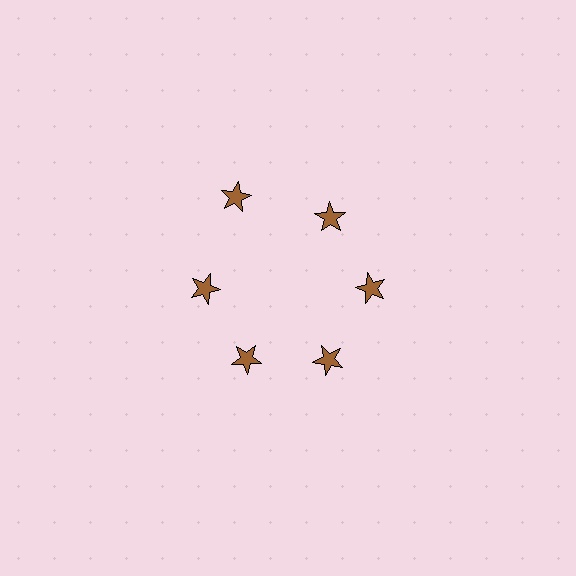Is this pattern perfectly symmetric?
No. The 6 brown stars are arranged in a ring, but one element near the 11 o'clock position is pushed outward from the center, breaking the 6-fold rotational symmetry.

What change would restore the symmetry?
The symmetry would be restored by moving it inward, back onto the ring so that all 6 stars sit at equal angles and equal distance from the center.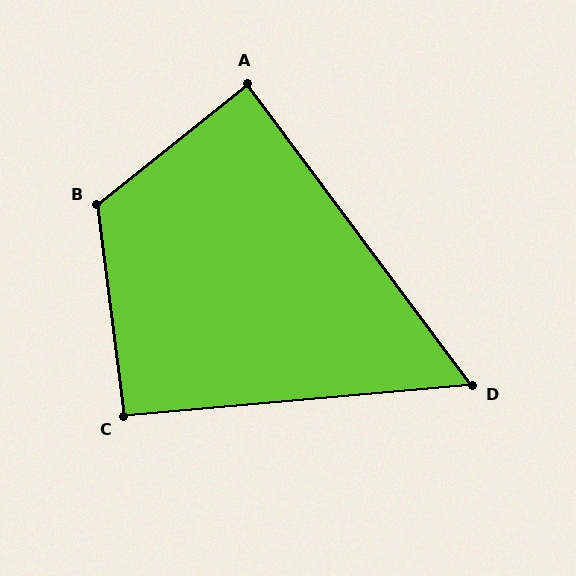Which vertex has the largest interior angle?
B, at approximately 122 degrees.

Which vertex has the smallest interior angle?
D, at approximately 58 degrees.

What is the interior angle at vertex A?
Approximately 88 degrees (approximately right).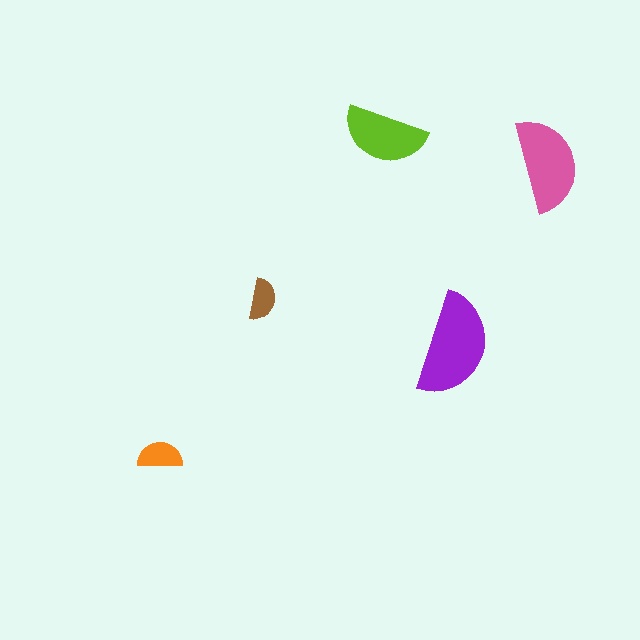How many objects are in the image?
There are 5 objects in the image.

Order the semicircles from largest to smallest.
the purple one, the pink one, the lime one, the orange one, the brown one.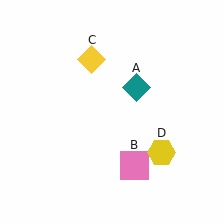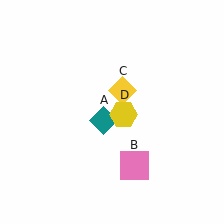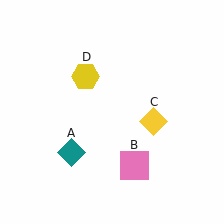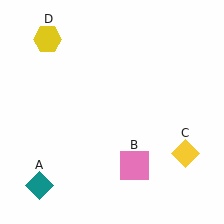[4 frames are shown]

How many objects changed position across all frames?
3 objects changed position: teal diamond (object A), yellow diamond (object C), yellow hexagon (object D).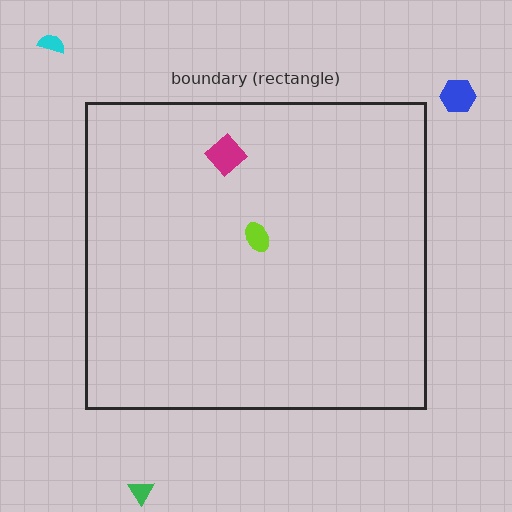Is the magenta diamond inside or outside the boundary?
Inside.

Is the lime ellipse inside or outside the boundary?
Inside.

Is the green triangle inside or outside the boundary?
Outside.